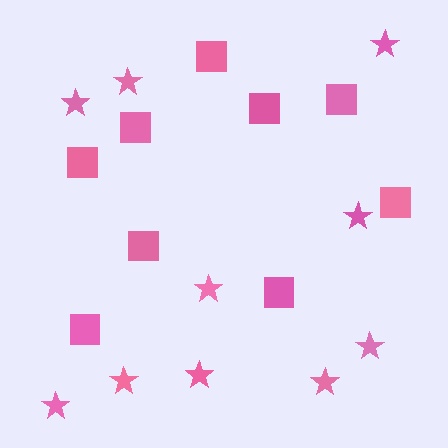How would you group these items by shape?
There are 2 groups: one group of stars (10) and one group of squares (9).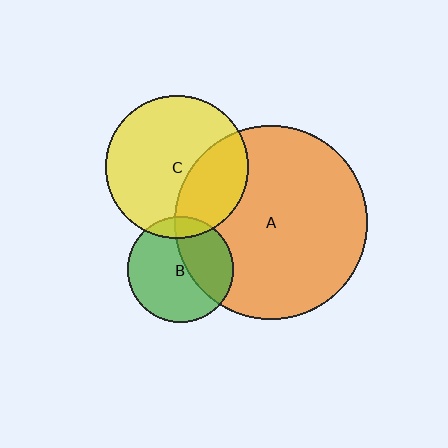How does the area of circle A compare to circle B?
Approximately 3.3 times.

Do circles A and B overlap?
Yes.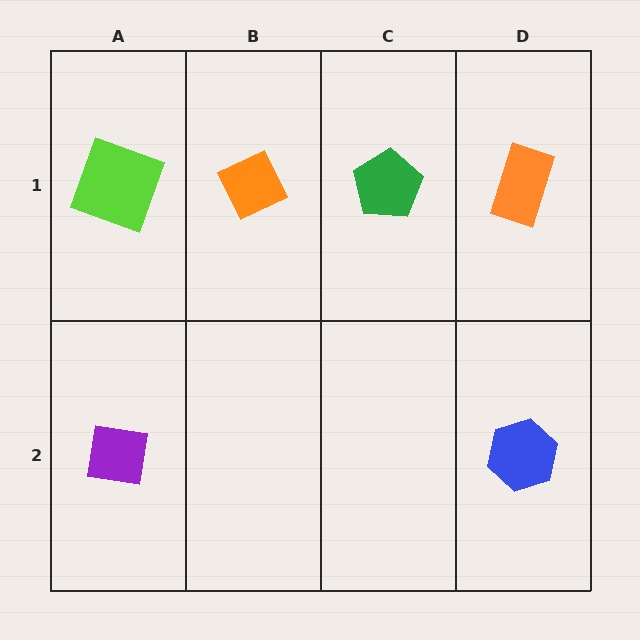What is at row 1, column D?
An orange rectangle.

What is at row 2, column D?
A blue hexagon.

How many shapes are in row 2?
2 shapes.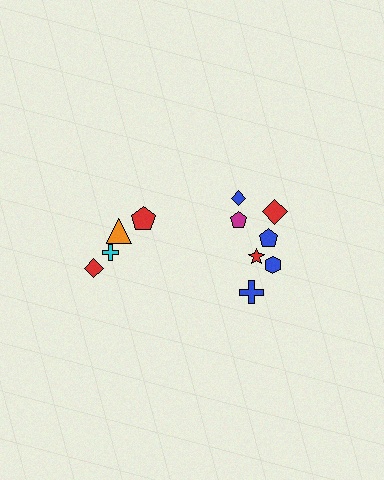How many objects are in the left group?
There are 4 objects.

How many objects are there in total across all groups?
There are 11 objects.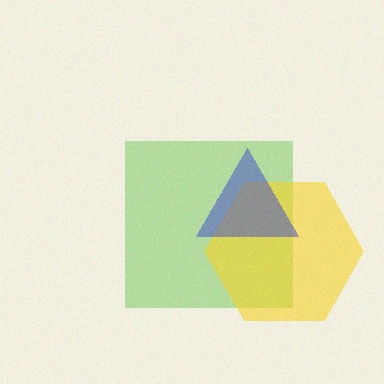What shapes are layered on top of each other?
The layered shapes are: a lime square, a yellow hexagon, a blue triangle.